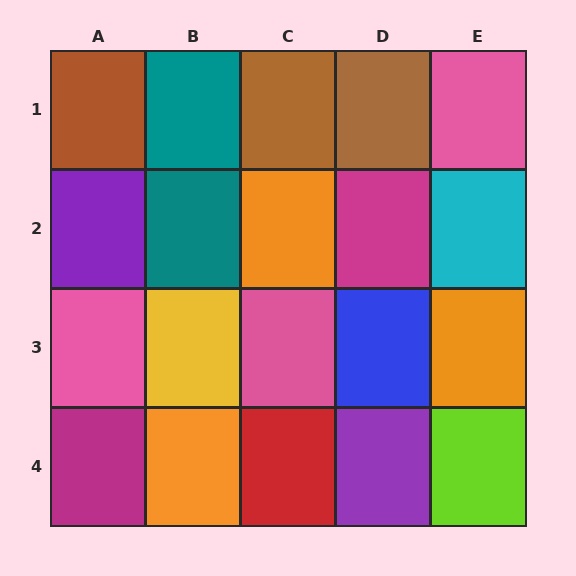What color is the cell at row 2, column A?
Purple.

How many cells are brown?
3 cells are brown.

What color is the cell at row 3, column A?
Pink.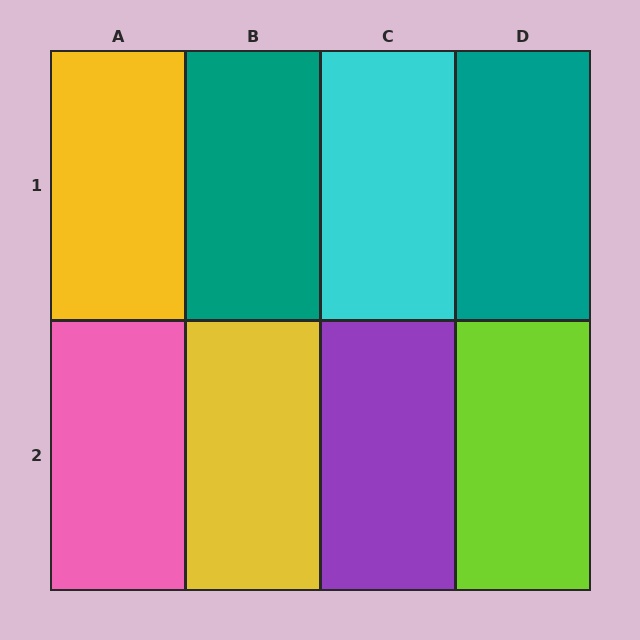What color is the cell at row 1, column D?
Teal.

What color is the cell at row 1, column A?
Yellow.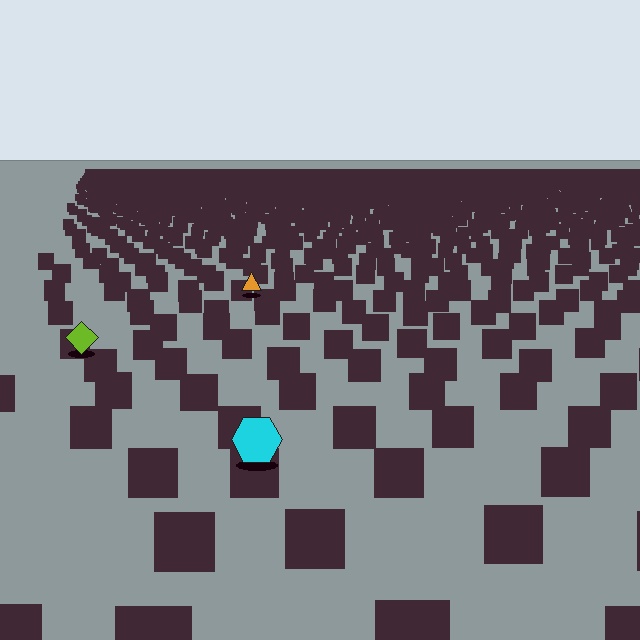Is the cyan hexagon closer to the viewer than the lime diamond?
Yes. The cyan hexagon is closer — you can tell from the texture gradient: the ground texture is coarser near it.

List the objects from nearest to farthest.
From nearest to farthest: the cyan hexagon, the lime diamond, the orange triangle.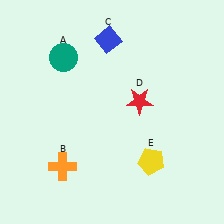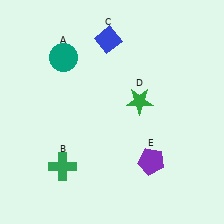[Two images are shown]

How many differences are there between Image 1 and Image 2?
There are 3 differences between the two images.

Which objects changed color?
B changed from orange to green. D changed from red to green. E changed from yellow to purple.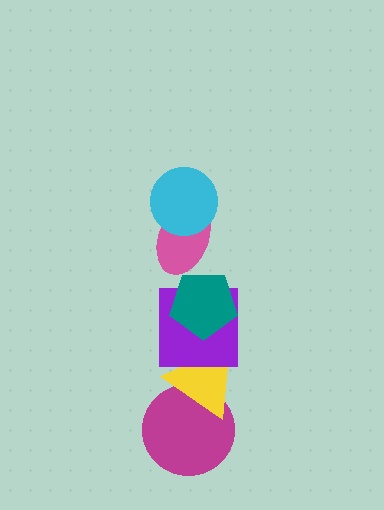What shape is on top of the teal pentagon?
The pink ellipse is on top of the teal pentagon.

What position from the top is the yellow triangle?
The yellow triangle is 5th from the top.